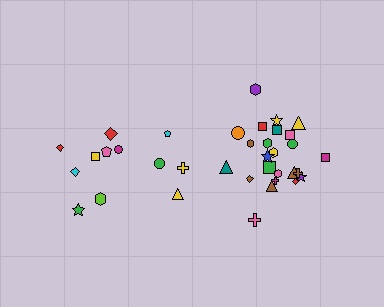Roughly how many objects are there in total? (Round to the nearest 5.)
Roughly 35 objects in total.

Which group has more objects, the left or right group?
The right group.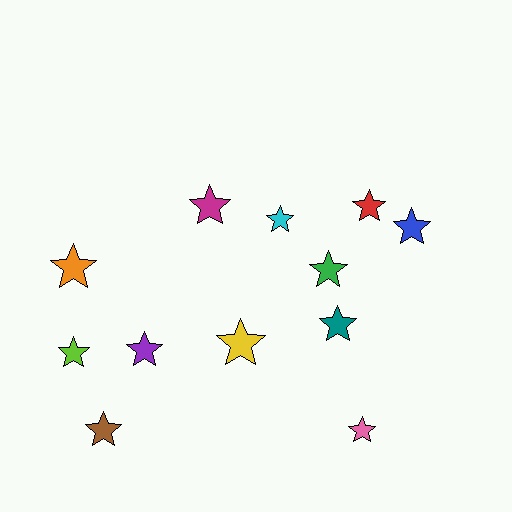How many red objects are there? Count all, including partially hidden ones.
There is 1 red object.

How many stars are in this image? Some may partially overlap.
There are 12 stars.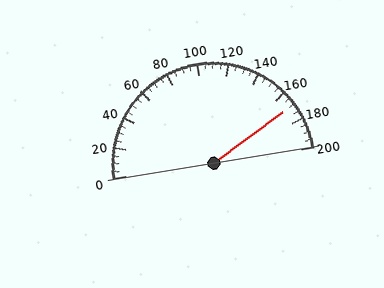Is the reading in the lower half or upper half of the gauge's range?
The reading is in the upper half of the range (0 to 200).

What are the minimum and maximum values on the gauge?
The gauge ranges from 0 to 200.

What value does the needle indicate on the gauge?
The needle indicates approximately 170.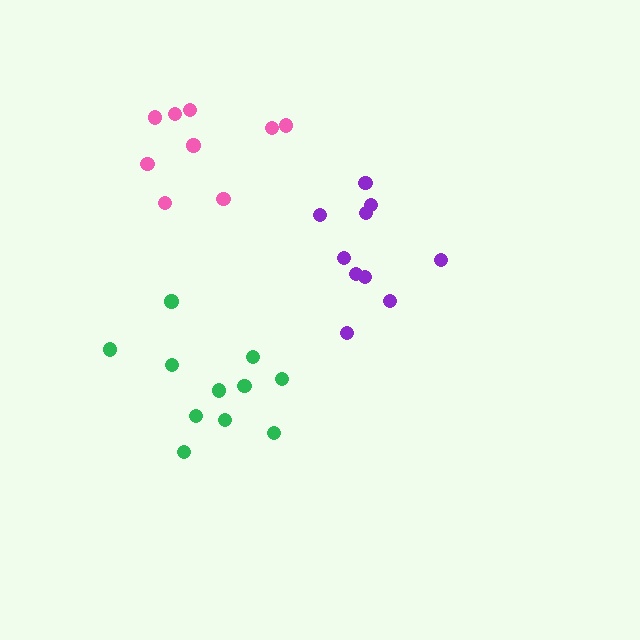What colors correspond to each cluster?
The clusters are colored: pink, green, purple.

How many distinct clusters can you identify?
There are 3 distinct clusters.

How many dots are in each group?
Group 1: 9 dots, Group 2: 11 dots, Group 3: 10 dots (30 total).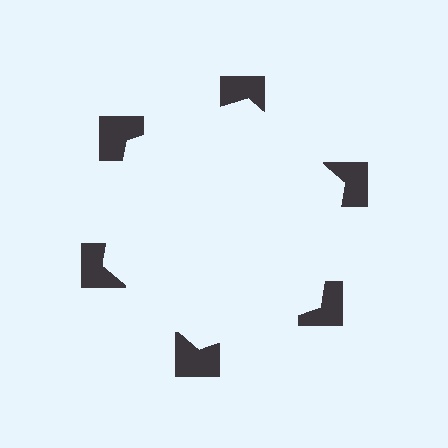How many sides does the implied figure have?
6 sides.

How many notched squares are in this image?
There are 6 — one at each vertex of the illusory hexagon.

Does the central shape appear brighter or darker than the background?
It typically appears slightly brighter than the background, even though no actual brightness change is drawn.